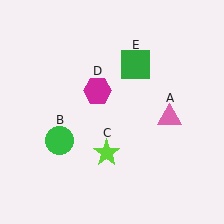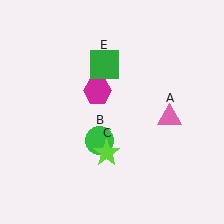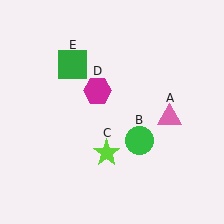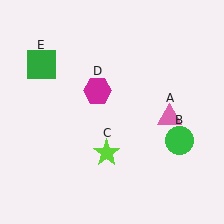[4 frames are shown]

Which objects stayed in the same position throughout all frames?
Pink triangle (object A) and lime star (object C) and magenta hexagon (object D) remained stationary.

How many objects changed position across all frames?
2 objects changed position: green circle (object B), green square (object E).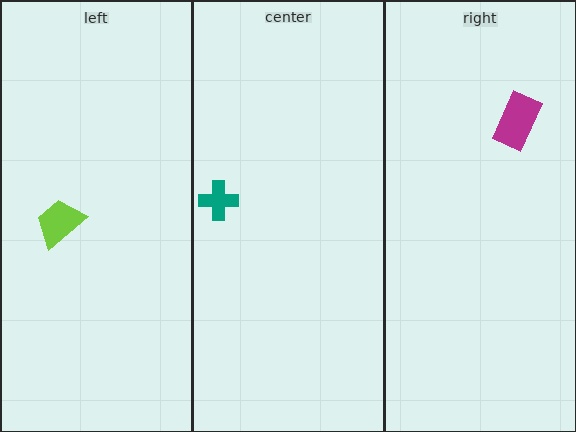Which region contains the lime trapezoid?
The left region.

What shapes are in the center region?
The teal cross.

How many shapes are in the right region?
1.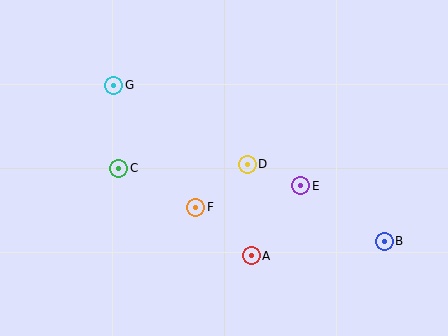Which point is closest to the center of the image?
Point D at (247, 164) is closest to the center.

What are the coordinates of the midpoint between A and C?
The midpoint between A and C is at (185, 212).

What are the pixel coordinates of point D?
Point D is at (247, 164).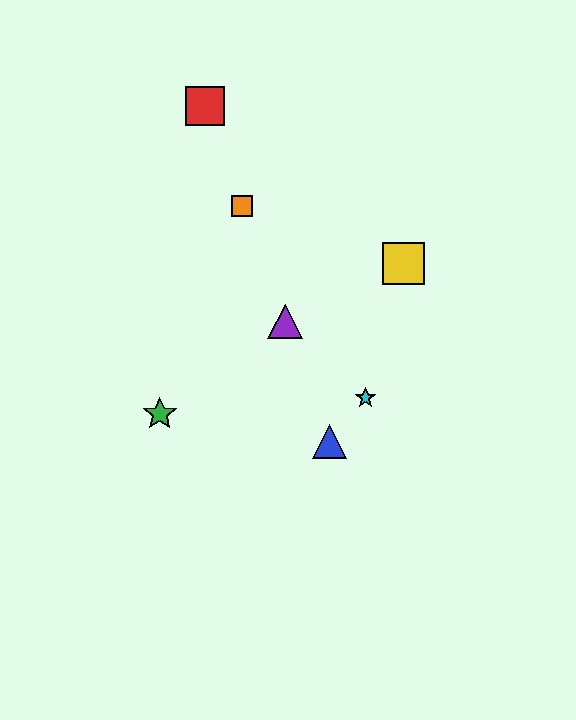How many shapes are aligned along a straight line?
4 shapes (the red square, the blue triangle, the purple triangle, the orange square) are aligned along a straight line.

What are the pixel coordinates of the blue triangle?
The blue triangle is at (330, 441).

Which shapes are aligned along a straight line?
The red square, the blue triangle, the purple triangle, the orange square are aligned along a straight line.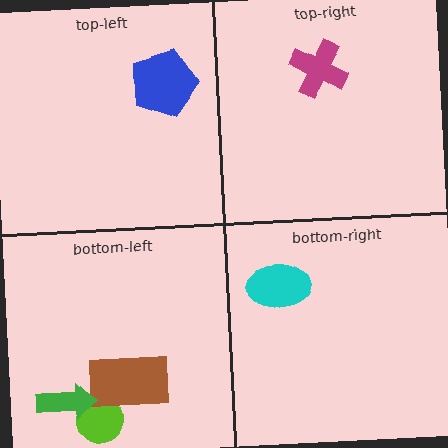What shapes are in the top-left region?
The blue pentagon.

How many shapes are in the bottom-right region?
1.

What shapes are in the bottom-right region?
The cyan ellipse.